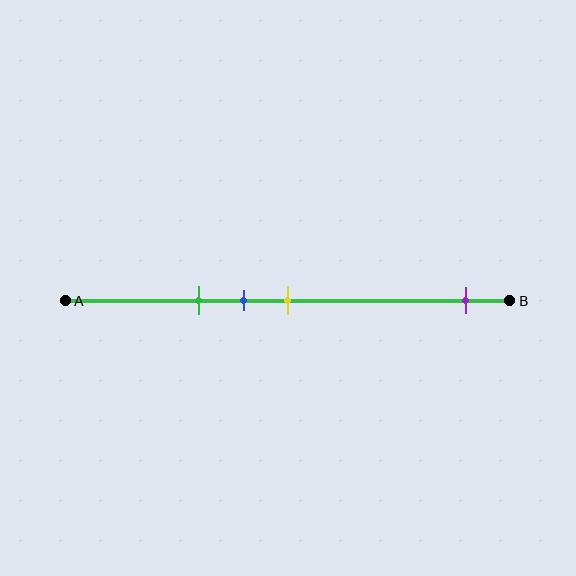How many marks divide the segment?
There are 4 marks dividing the segment.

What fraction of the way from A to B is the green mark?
The green mark is approximately 30% (0.3) of the way from A to B.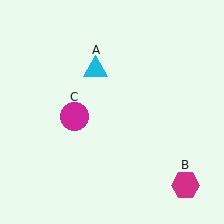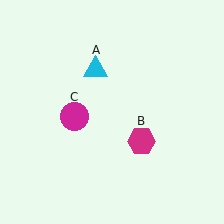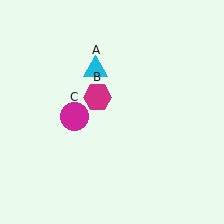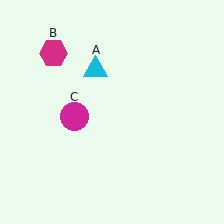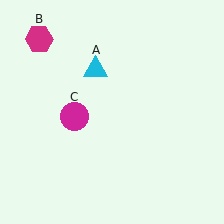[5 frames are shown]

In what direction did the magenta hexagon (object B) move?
The magenta hexagon (object B) moved up and to the left.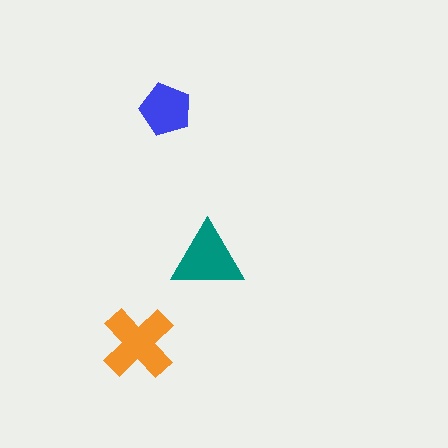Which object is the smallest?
The blue pentagon.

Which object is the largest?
The orange cross.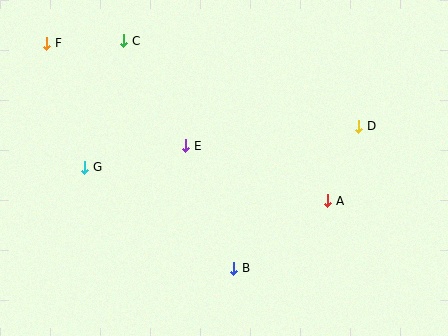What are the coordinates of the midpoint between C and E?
The midpoint between C and E is at (155, 93).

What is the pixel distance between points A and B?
The distance between A and B is 116 pixels.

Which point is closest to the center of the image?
Point E at (186, 146) is closest to the center.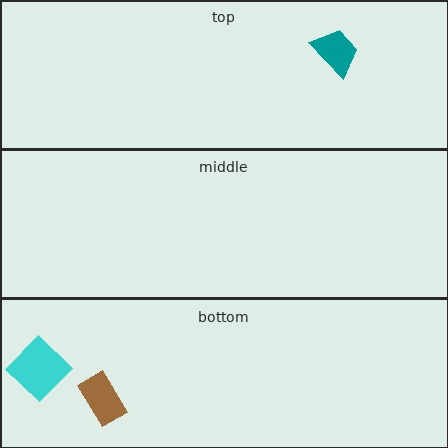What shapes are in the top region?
The teal trapezoid.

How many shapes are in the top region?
1.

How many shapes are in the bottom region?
2.